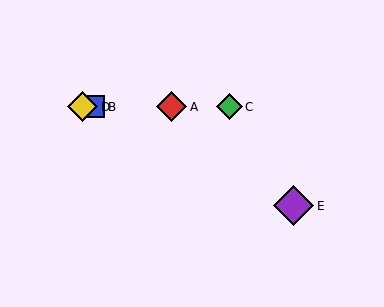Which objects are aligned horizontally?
Objects A, B, C, D are aligned horizontally.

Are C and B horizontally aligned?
Yes, both are at y≈107.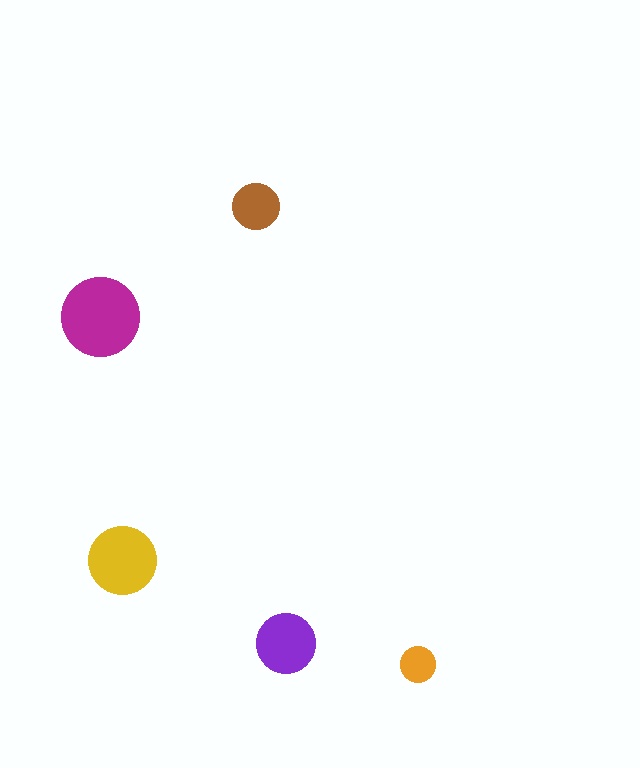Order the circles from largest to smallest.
the magenta one, the yellow one, the purple one, the brown one, the orange one.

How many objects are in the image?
There are 5 objects in the image.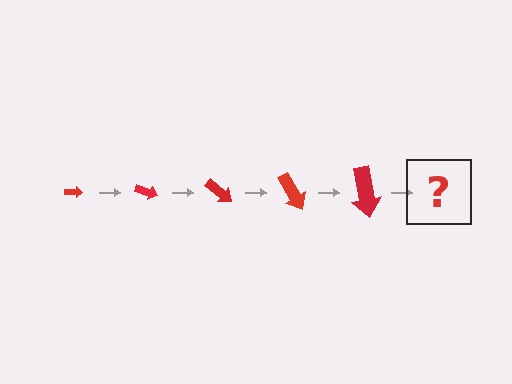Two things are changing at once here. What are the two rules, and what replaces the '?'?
The two rules are that the arrow grows larger each step and it rotates 20 degrees each step. The '?' should be an arrow, larger than the previous one and rotated 100 degrees from the start.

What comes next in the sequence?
The next element should be an arrow, larger than the previous one and rotated 100 degrees from the start.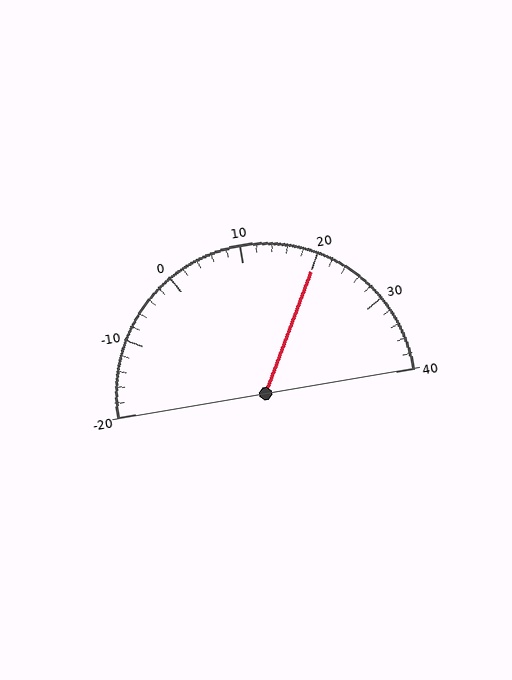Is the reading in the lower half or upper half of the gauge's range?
The reading is in the upper half of the range (-20 to 40).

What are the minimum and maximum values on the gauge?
The gauge ranges from -20 to 40.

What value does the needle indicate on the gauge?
The needle indicates approximately 20.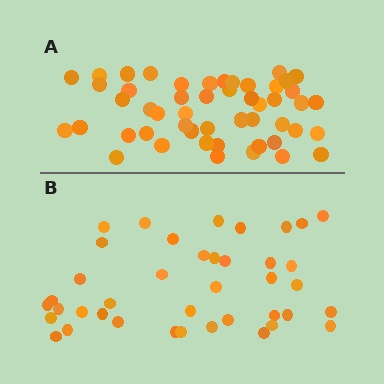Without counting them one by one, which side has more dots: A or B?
Region A (the top region) has more dots.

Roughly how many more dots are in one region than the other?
Region A has roughly 10 or so more dots than region B.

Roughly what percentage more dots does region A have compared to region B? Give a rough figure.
About 25% more.